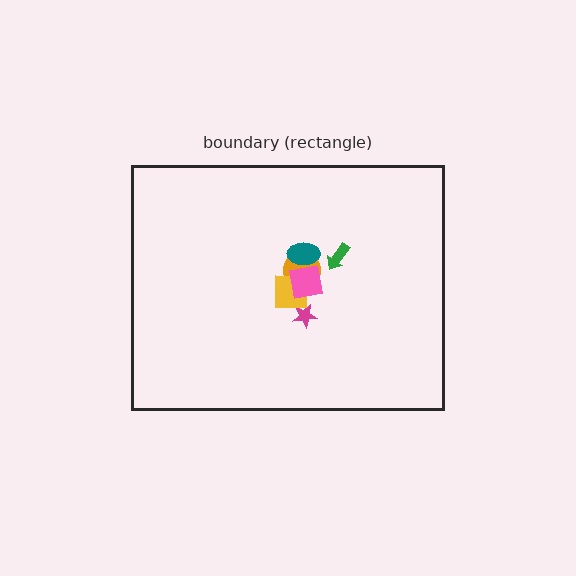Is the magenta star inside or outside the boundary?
Inside.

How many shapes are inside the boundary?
6 inside, 0 outside.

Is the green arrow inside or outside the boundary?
Inside.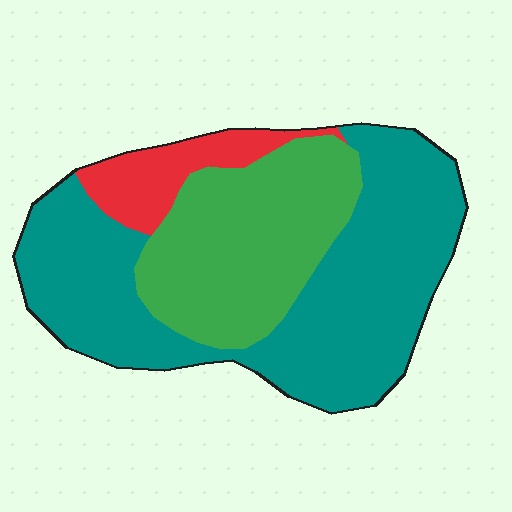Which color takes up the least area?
Red, at roughly 10%.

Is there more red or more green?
Green.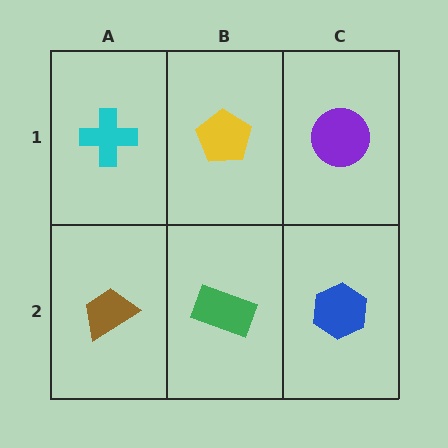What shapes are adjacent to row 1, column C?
A blue hexagon (row 2, column C), a yellow pentagon (row 1, column B).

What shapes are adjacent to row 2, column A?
A cyan cross (row 1, column A), a green rectangle (row 2, column B).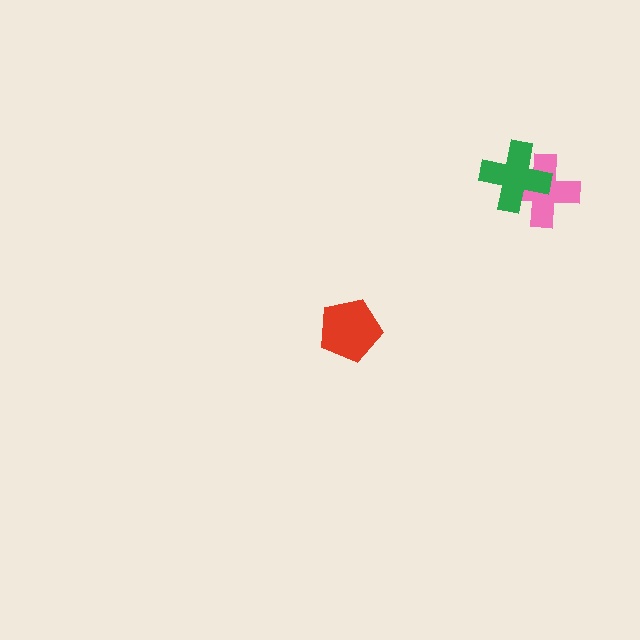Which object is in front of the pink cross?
The green cross is in front of the pink cross.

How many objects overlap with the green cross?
1 object overlaps with the green cross.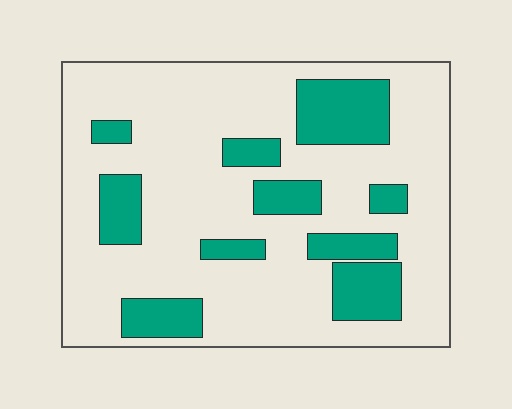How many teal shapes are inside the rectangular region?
10.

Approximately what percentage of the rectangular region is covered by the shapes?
Approximately 25%.